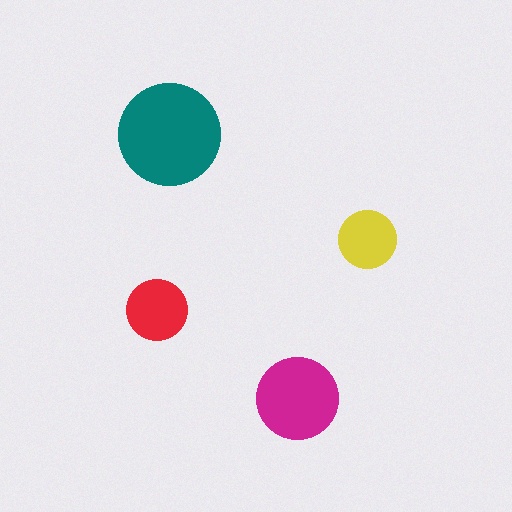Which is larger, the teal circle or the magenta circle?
The teal one.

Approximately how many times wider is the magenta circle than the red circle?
About 1.5 times wider.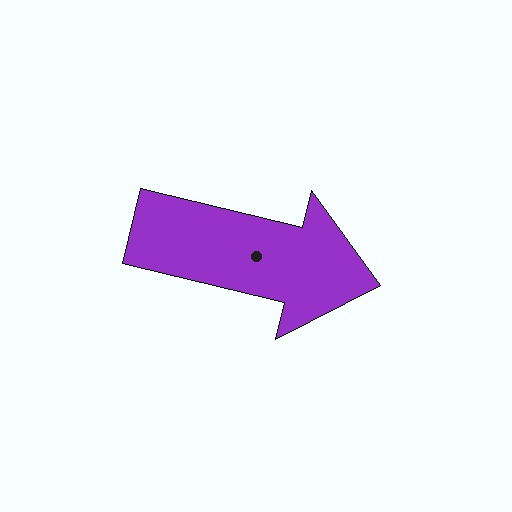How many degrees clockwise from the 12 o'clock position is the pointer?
Approximately 104 degrees.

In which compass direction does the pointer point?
East.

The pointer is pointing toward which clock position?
Roughly 3 o'clock.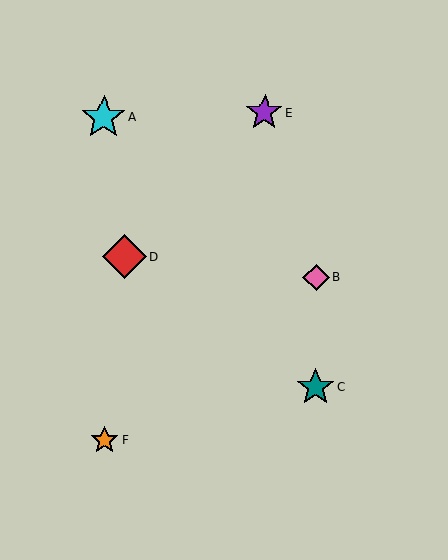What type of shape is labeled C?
Shape C is a teal star.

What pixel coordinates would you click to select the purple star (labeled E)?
Click at (265, 113) to select the purple star E.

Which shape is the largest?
The cyan star (labeled A) is the largest.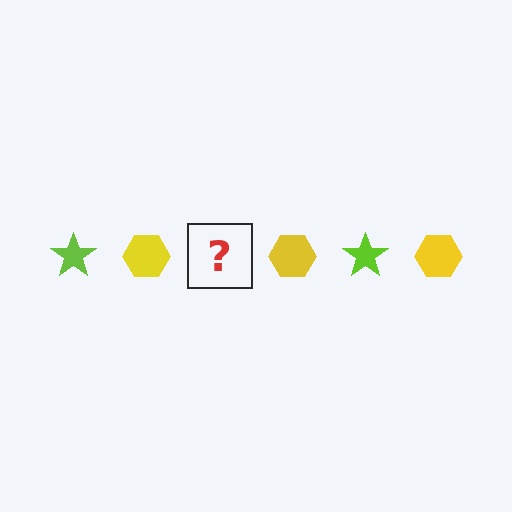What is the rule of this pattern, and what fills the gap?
The rule is that the pattern alternates between lime star and yellow hexagon. The gap should be filled with a lime star.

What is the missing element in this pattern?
The missing element is a lime star.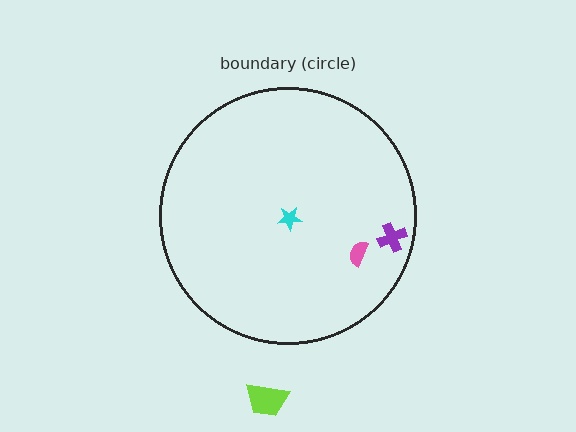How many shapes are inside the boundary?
3 inside, 1 outside.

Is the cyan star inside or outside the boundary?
Inside.